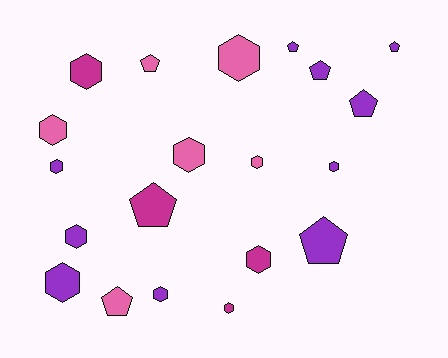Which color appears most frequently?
Purple, with 10 objects.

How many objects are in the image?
There are 20 objects.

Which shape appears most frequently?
Hexagon, with 12 objects.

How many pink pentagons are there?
There are 2 pink pentagons.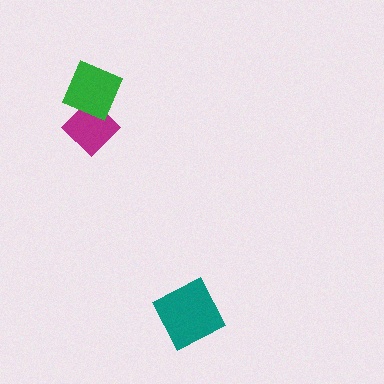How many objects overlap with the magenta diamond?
1 object overlaps with the magenta diamond.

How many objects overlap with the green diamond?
1 object overlaps with the green diamond.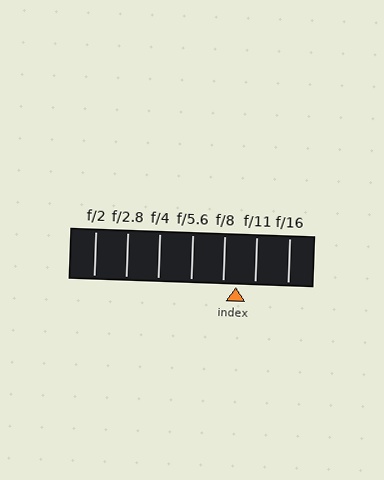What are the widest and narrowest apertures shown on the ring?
The widest aperture shown is f/2 and the narrowest is f/16.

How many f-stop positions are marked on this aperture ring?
There are 7 f-stop positions marked.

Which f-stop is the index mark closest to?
The index mark is closest to f/8.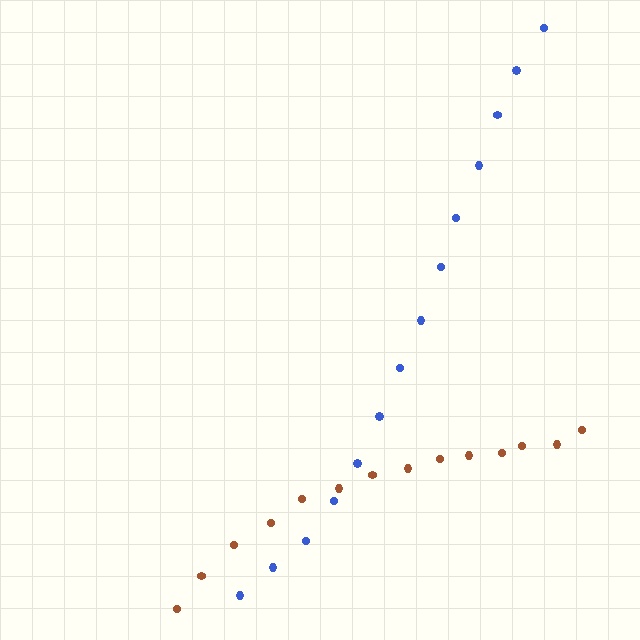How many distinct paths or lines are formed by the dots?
There are 2 distinct paths.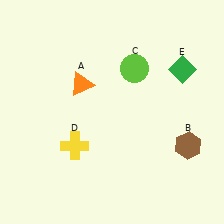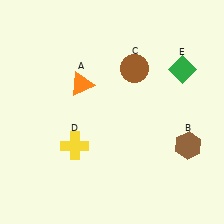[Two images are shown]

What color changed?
The circle (C) changed from lime in Image 1 to brown in Image 2.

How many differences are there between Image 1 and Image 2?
There is 1 difference between the two images.